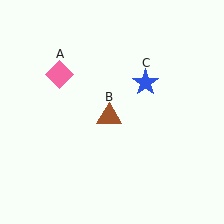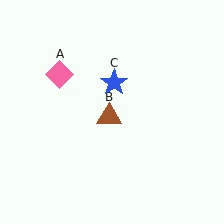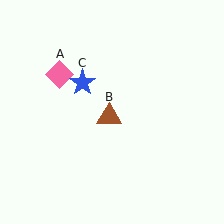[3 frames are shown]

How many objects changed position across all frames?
1 object changed position: blue star (object C).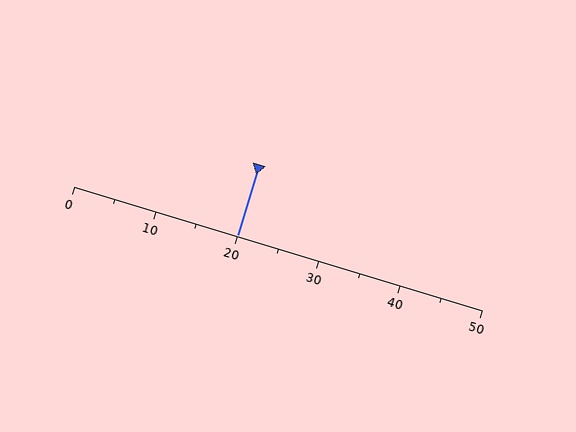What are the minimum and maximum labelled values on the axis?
The axis runs from 0 to 50.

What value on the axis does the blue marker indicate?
The marker indicates approximately 20.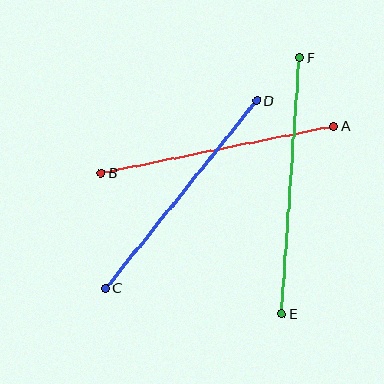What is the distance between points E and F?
The distance is approximately 257 pixels.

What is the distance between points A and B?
The distance is approximately 237 pixels.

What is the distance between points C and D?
The distance is approximately 241 pixels.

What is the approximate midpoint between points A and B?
The midpoint is at approximately (217, 149) pixels.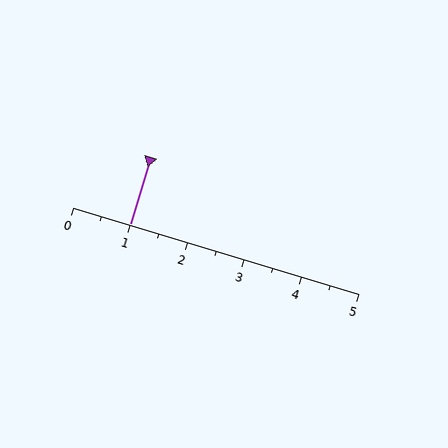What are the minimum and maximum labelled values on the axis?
The axis runs from 0 to 5.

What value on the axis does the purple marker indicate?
The marker indicates approximately 1.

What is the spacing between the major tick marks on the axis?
The major ticks are spaced 1 apart.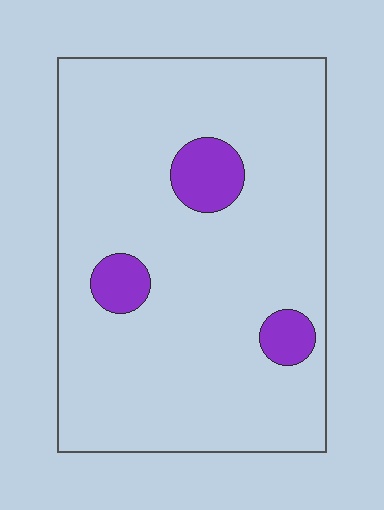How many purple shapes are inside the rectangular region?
3.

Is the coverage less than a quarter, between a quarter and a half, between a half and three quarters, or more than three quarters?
Less than a quarter.